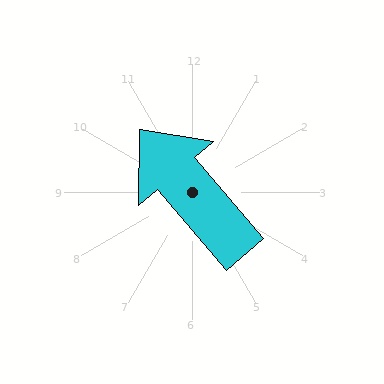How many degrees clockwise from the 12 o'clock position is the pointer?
Approximately 320 degrees.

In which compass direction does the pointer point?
Northwest.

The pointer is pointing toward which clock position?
Roughly 11 o'clock.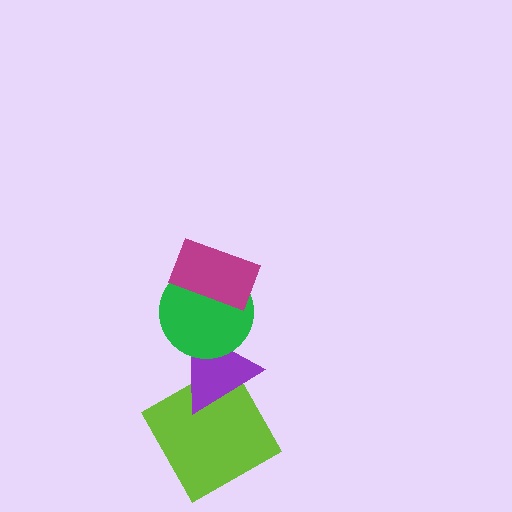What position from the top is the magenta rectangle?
The magenta rectangle is 1st from the top.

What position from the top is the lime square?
The lime square is 4th from the top.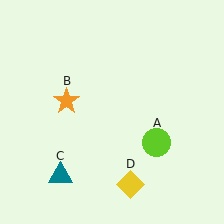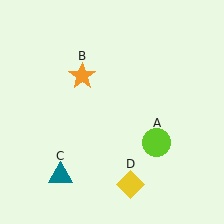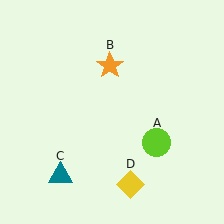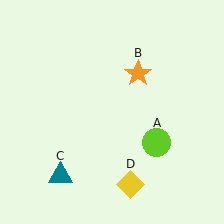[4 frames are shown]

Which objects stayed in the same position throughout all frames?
Lime circle (object A) and teal triangle (object C) and yellow diamond (object D) remained stationary.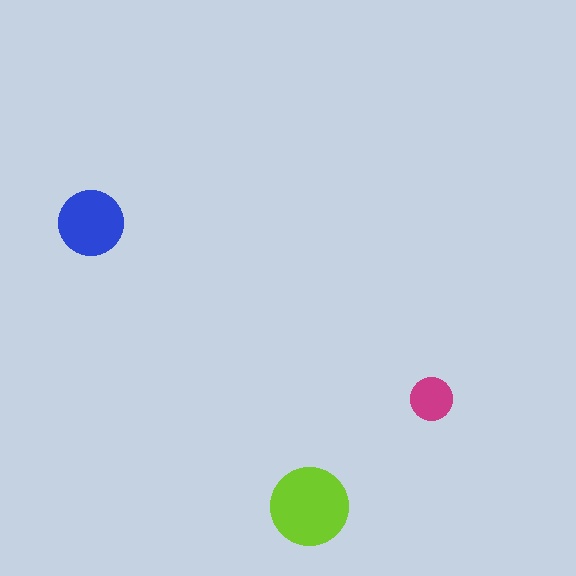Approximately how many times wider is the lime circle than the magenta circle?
About 2 times wider.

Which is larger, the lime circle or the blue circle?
The lime one.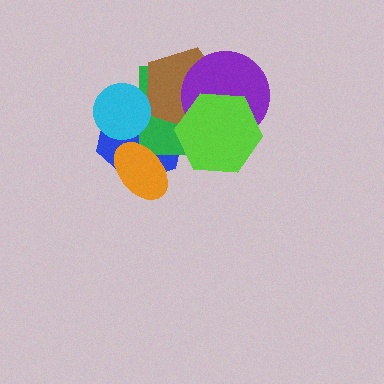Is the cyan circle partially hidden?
No, no other shape covers it.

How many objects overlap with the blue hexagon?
5 objects overlap with the blue hexagon.